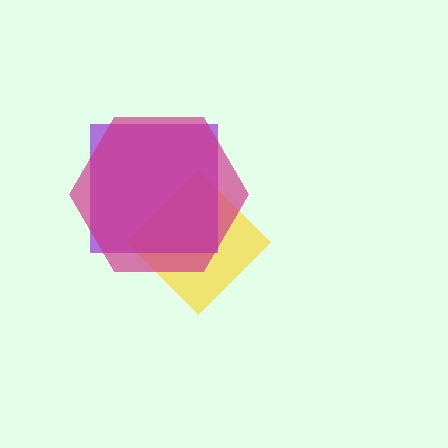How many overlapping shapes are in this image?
There are 3 overlapping shapes in the image.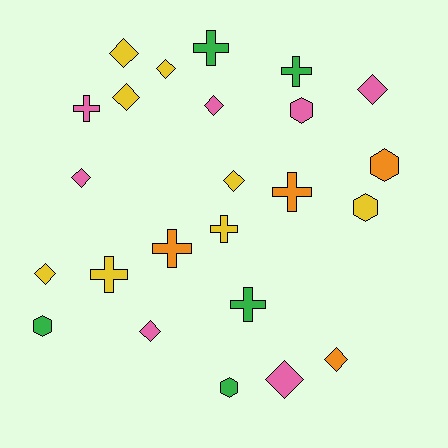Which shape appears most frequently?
Diamond, with 11 objects.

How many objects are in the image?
There are 24 objects.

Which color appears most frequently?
Yellow, with 8 objects.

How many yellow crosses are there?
There are 2 yellow crosses.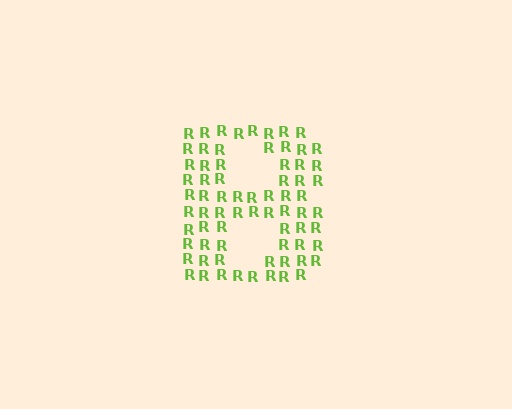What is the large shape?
The large shape is the letter B.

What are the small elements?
The small elements are letter R's.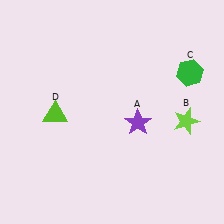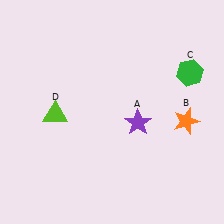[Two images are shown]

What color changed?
The star (B) changed from lime in Image 1 to orange in Image 2.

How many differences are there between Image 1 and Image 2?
There is 1 difference between the two images.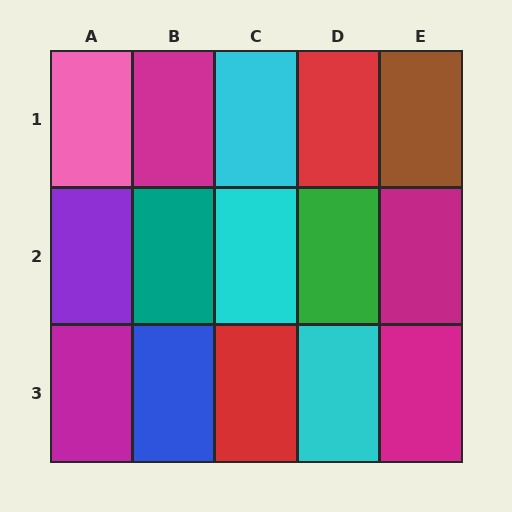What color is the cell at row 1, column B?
Magenta.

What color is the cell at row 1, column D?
Red.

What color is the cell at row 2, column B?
Teal.